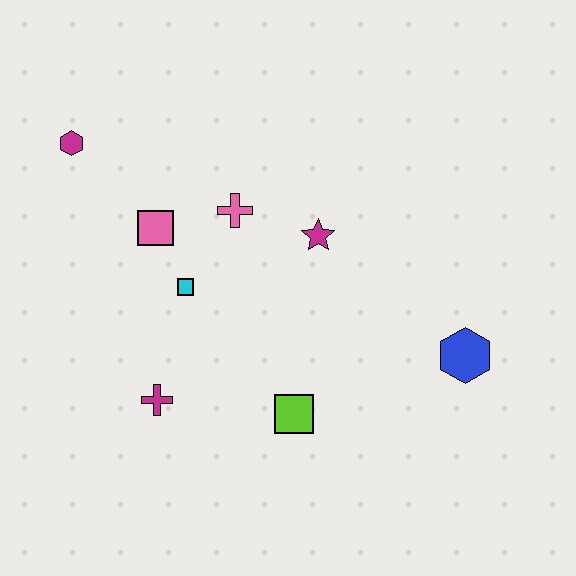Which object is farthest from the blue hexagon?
The magenta hexagon is farthest from the blue hexagon.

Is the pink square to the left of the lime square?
Yes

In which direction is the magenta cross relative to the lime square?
The magenta cross is to the left of the lime square.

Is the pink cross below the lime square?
No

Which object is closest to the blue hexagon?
The lime square is closest to the blue hexagon.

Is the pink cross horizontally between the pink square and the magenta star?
Yes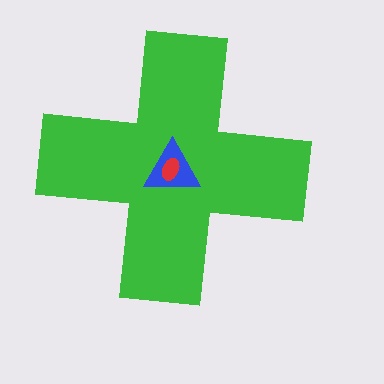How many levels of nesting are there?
3.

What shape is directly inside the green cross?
The blue triangle.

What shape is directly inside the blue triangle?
The red ellipse.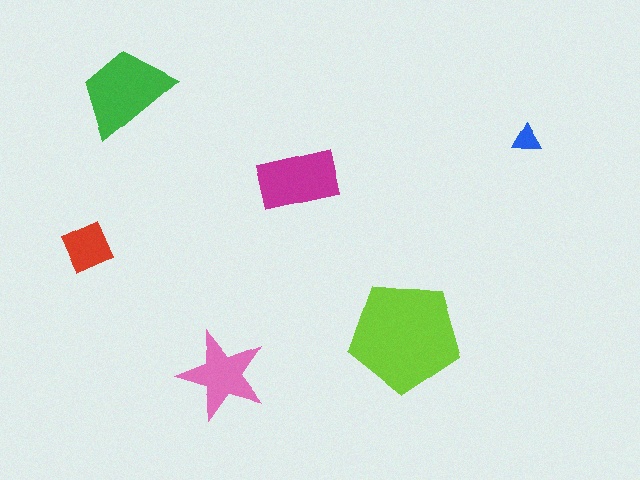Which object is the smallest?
The blue triangle.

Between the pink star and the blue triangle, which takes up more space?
The pink star.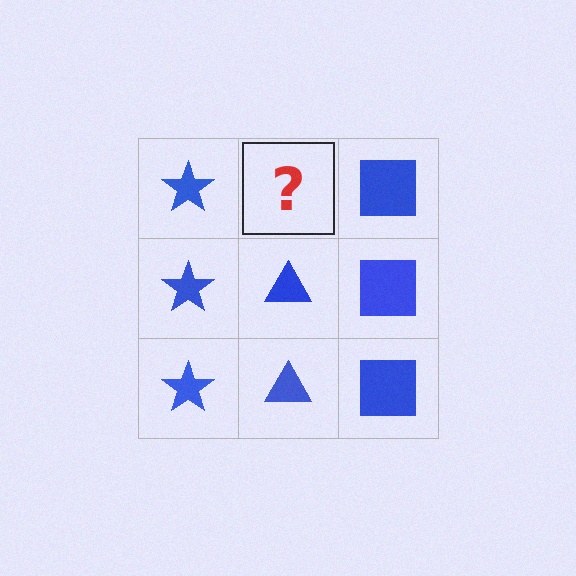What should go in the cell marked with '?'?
The missing cell should contain a blue triangle.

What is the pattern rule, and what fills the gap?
The rule is that each column has a consistent shape. The gap should be filled with a blue triangle.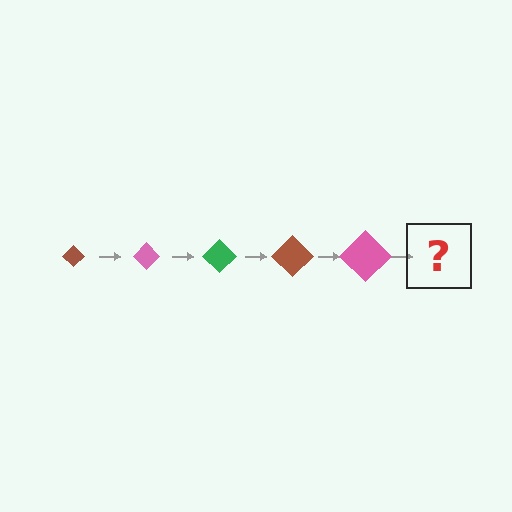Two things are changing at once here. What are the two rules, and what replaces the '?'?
The two rules are that the diamond grows larger each step and the color cycles through brown, pink, and green. The '?' should be a green diamond, larger than the previous one.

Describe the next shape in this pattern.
It should be a green diamond, larger than the previous one.